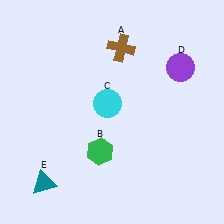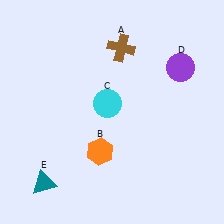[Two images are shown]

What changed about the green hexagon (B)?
In Image 1, B is green. In Image 2, it changed to orange.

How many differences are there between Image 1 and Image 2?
There is 1 difference between the two images.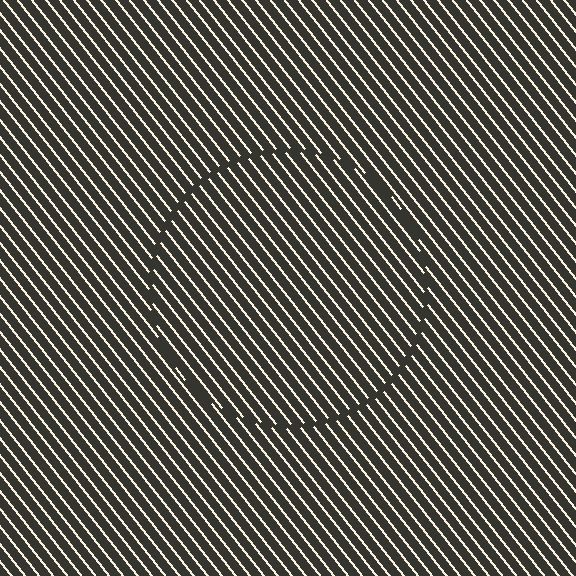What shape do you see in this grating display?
An illusory circle. The interior of the shape contains the same grating, shifted by half a period — the contour is defined by the phase discontinuity where line-ends from the inner and outer gratings abut.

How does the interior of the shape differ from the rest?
The interior of the shape contains the same grating, shifted by half a period — the contour is defined by the phase discontinuity where line-ends from the inner and outer gratings abut.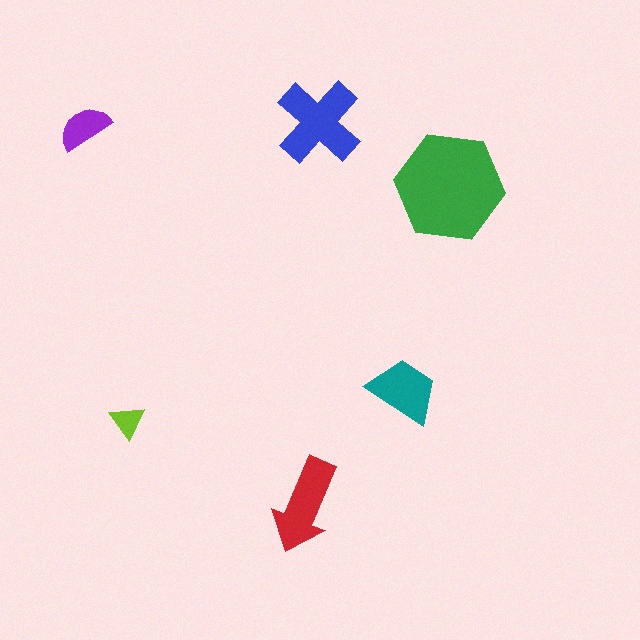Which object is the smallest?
The lime triangle.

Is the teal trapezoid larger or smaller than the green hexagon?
Smaller.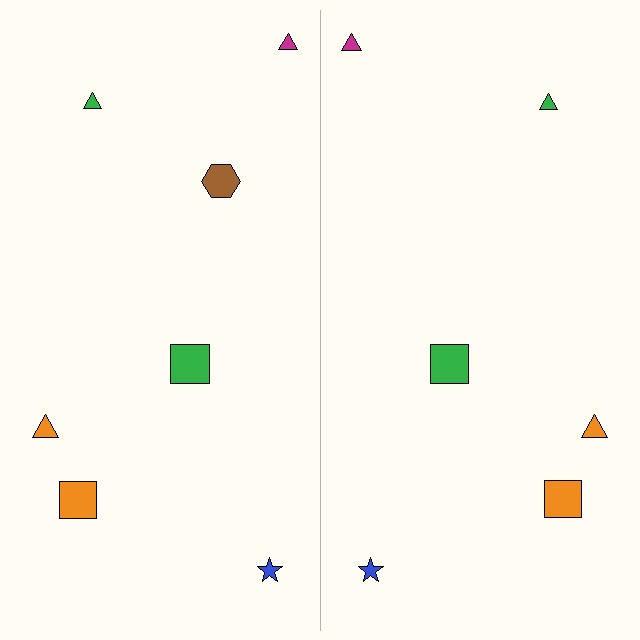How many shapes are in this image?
There are 13 shapes in this image.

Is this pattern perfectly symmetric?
No, the pattern is not perfectly symmetric. A brown hexagon is missing from the right side.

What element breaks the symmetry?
A brown hexagon is missing from the right side.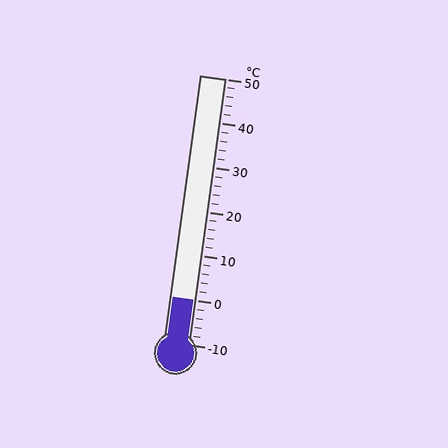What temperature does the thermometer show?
The thermometer shows approximately 0°C.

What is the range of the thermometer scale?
The thermometer scale ranges from -10°C to 50°C.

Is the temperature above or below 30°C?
The temperature is below 30°C.